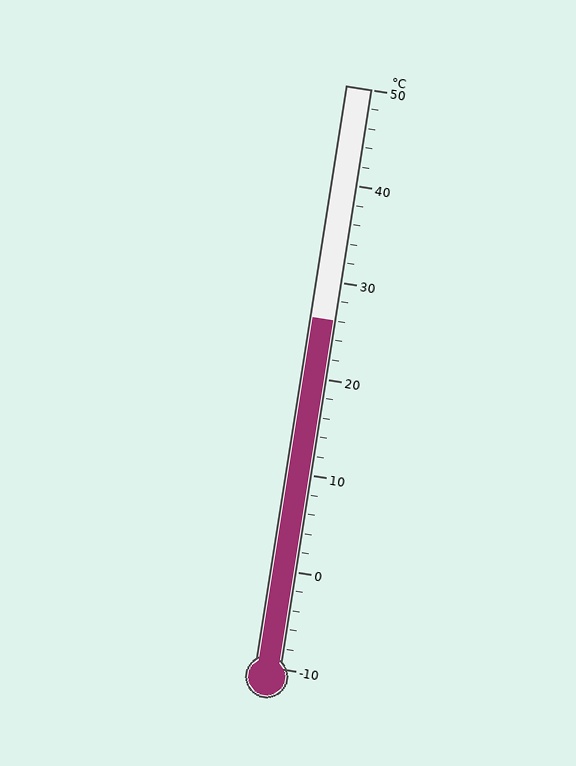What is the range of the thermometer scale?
The thermometer scale ranges from -10°C to 50°C.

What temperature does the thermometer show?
The thermometer shows approximately 26°C.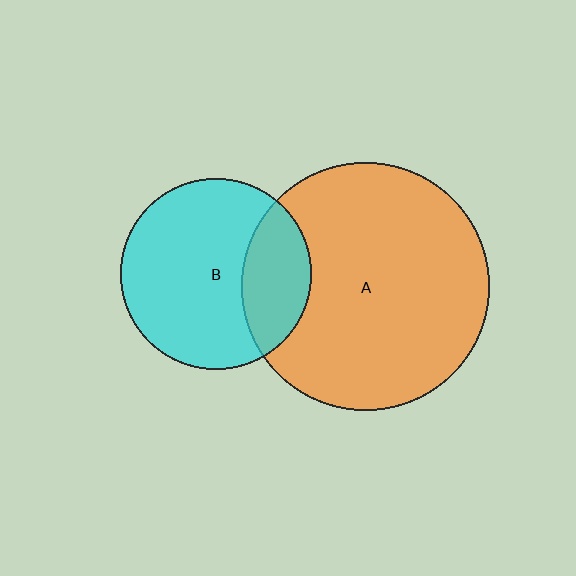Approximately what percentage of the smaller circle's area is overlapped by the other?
Approximately 25%.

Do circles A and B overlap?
Yes.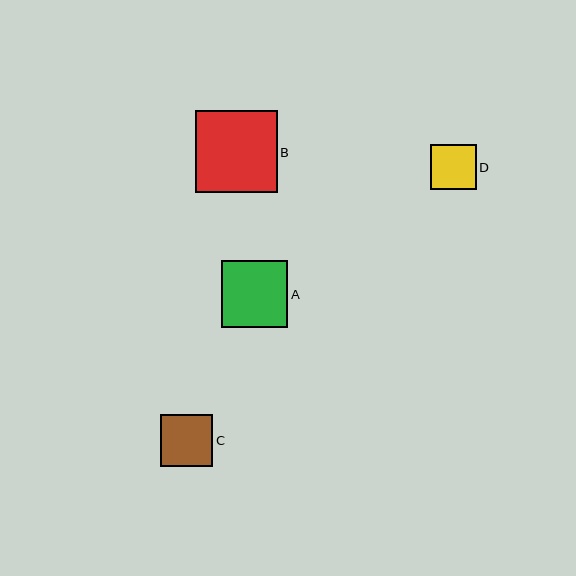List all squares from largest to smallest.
From largest to smallest: B, A, C, D.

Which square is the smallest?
Square D is the smallest with a size of approximately 46 pixels.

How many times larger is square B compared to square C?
Square B is approximately 1.6 times the size of square C.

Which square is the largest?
Square B is the largest with a size of approximately 82 pixels.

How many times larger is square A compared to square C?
Square A is approximately 1.3 times the size of square C.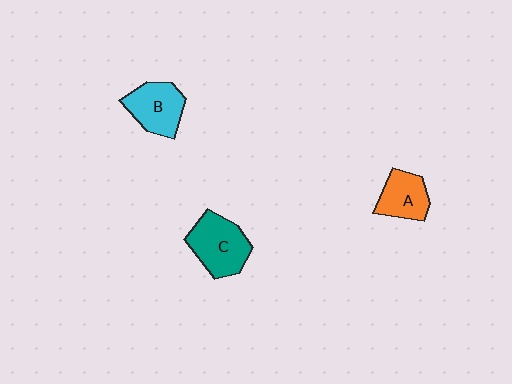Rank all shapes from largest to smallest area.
From largest to smallest: C (teal), B (cyan), A (orange).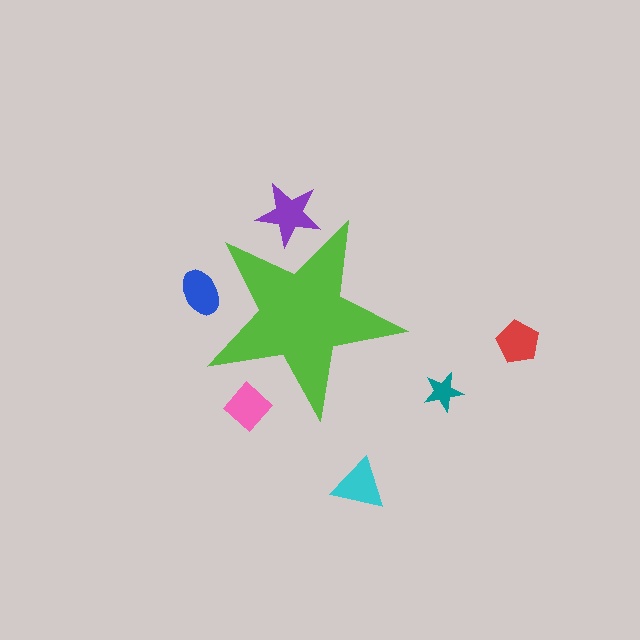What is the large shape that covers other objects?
A lime star.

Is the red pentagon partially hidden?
No, the red pentagon is fully visible.